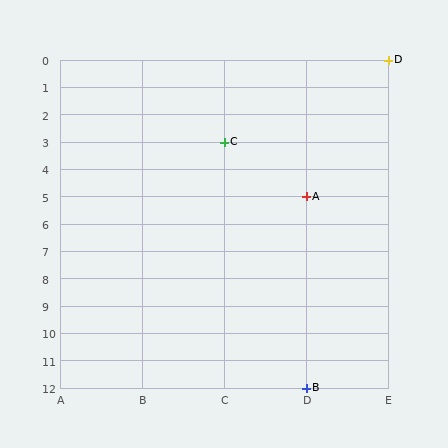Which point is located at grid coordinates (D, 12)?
Point B is at (D, 12).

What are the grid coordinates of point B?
Point B is at grid coordinates (D, 12).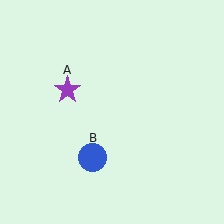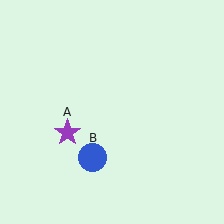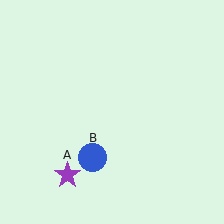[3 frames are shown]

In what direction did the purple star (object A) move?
The purple star (object A) moved down.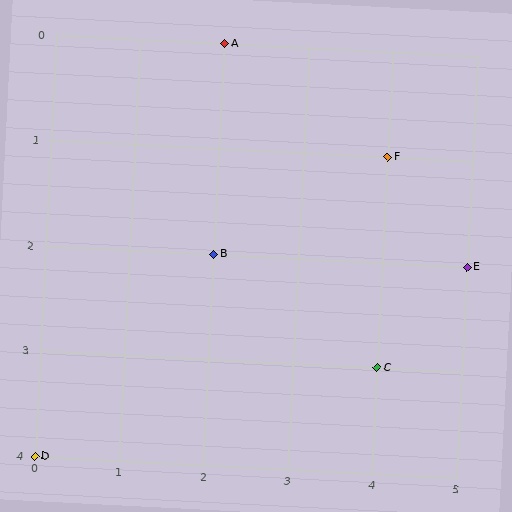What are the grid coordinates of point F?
Point F is at grid coordinates (4, 1).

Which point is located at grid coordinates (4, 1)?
Point F is at (4, 1).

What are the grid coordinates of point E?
Point E is at grid coordinates (5, 2).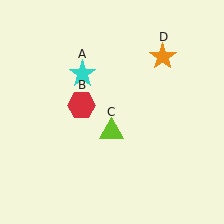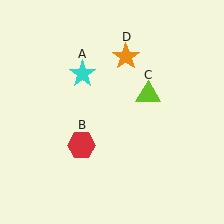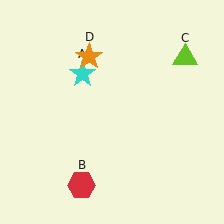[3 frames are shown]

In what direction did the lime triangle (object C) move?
The lime triangle (object C) moved up and to the right.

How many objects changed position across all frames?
3 objects changed position: red hexagon (object B), lime triangle (object C), orange star (object D).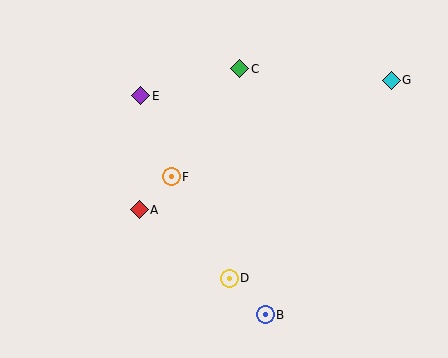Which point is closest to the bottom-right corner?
Point B is closest to the bottom-right corner.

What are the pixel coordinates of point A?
Point A is at (139, 210).